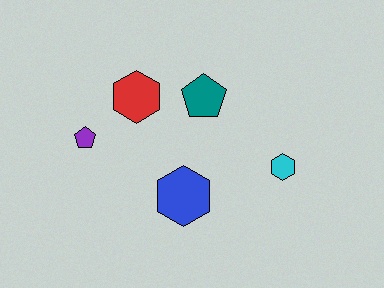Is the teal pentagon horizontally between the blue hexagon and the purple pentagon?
No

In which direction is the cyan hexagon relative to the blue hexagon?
The cyan hexagon is to the right of the blue hexagon.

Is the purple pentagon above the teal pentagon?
No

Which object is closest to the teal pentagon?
The red hexagon is closest to the teal pentagon.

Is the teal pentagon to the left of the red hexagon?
No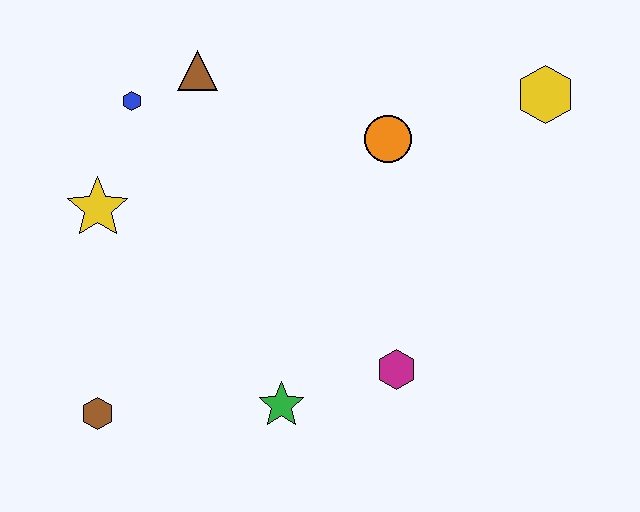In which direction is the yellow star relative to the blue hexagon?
The yellow star is below the blue hexagon.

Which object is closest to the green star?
The magenta hexagon is closest to the green star.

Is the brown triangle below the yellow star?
No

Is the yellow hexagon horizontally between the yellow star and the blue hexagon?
No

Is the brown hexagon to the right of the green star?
No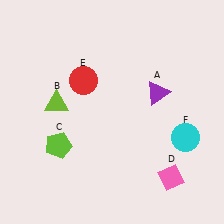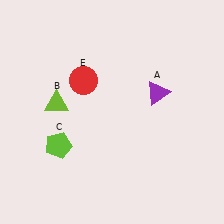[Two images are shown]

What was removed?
The pink diamond (D), the cyan circle (F) were removed in Image 2.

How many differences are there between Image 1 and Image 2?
There are 2 differences between the two images.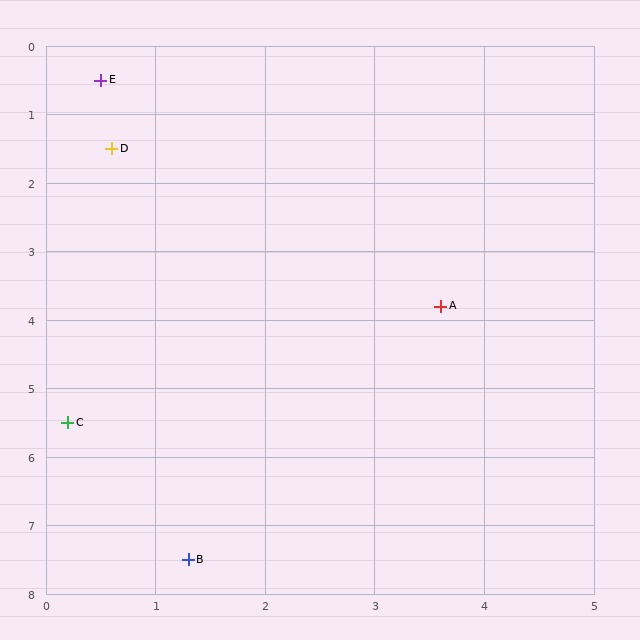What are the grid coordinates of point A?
Point A is at approximately (3.6, 3.8).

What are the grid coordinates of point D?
Point D is at approximately (0.6, 1.5).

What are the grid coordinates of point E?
Point E is at approximately (0.5, 0.5).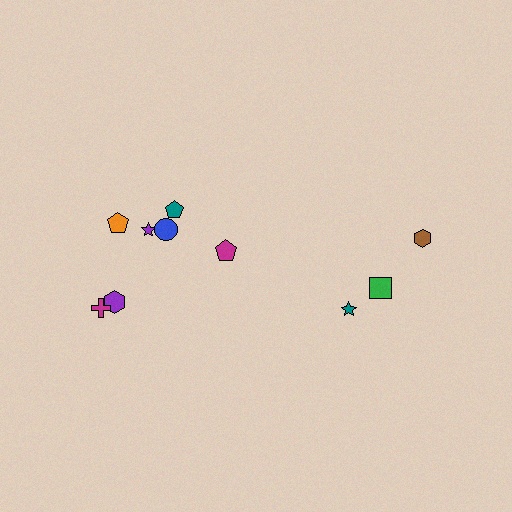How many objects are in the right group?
There are 3 objects.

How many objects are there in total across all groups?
There are 10 objects.